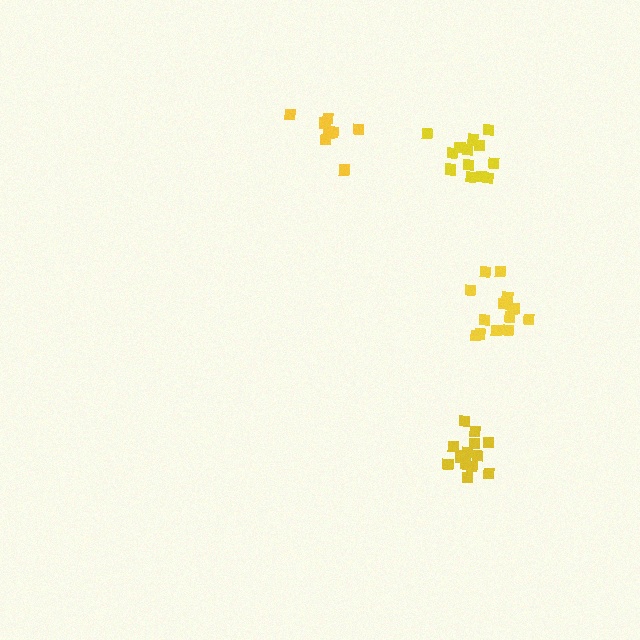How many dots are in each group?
Group 1: 15 dots, Group 2: 9 dots, Group 3: 14 dots, Group 4: 13 dots (51 total).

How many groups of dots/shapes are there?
There are 4 groups.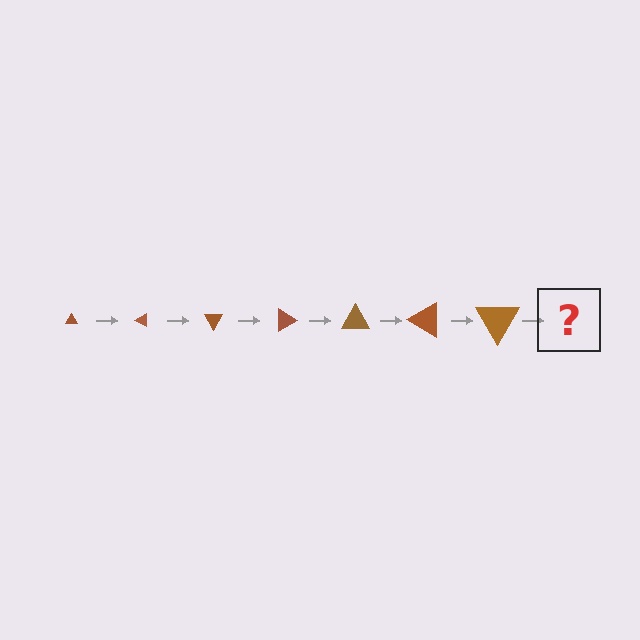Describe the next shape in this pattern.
It should be a triangle, larger than the previous one and rotated 210 degrees from the start.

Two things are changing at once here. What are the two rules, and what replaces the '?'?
The two rules are that the triangle grows larger each step and it rotates 30 degrees each step. The '?' should be a triangle, larger than the previous one and rotated 210 degrees from the start.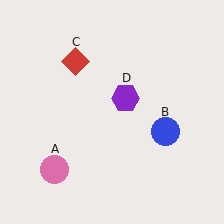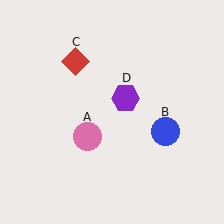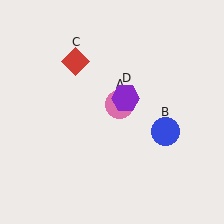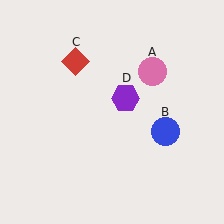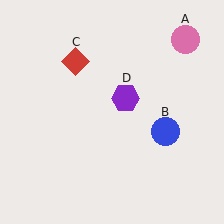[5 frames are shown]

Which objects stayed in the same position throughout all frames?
Blue circle (object B) and red diamond (object C) and purple hexagon (object D) remained stationary.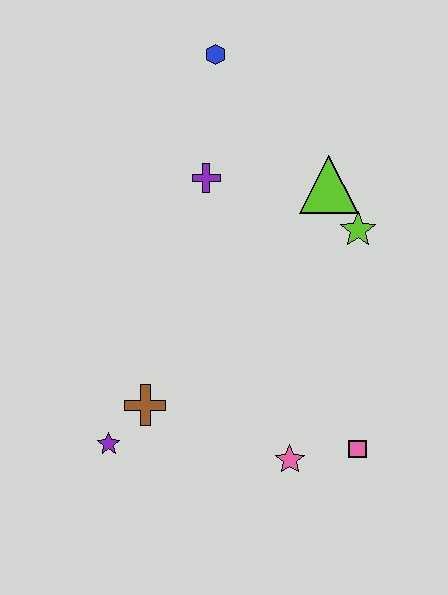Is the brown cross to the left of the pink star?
Yes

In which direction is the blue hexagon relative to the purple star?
The blue hexagon is above the purple star.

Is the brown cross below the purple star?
No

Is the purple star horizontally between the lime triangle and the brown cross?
No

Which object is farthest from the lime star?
The purple star is farthest from the lime star.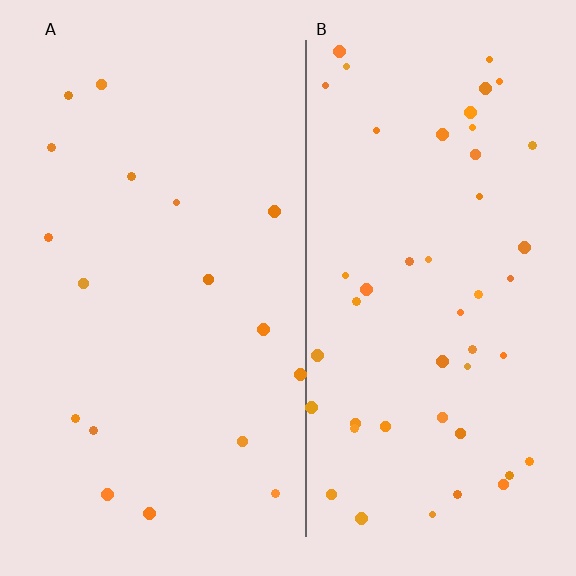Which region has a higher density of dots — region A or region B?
B (the right).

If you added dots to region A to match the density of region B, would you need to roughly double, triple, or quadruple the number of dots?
Approximately triple.